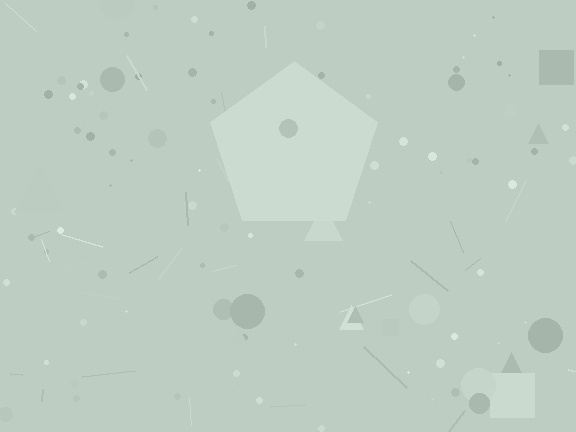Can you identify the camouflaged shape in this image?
The camouflaged shape is a pentagon.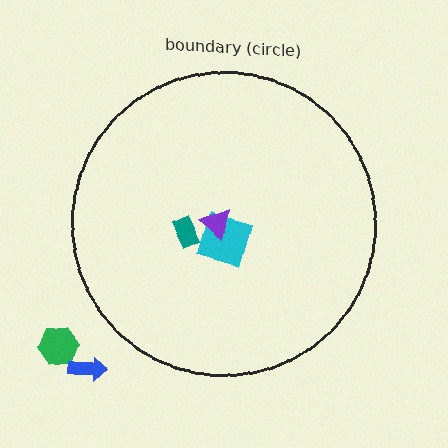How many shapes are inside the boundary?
3 inside, 2 outside.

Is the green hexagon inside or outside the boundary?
Outside.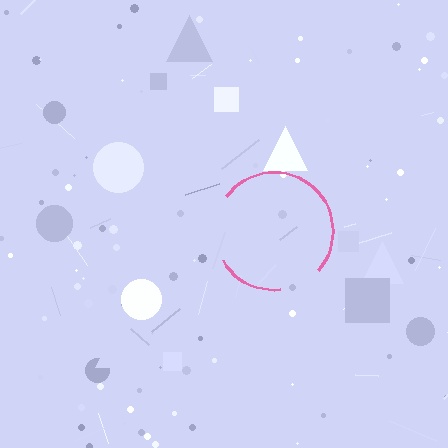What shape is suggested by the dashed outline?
The dashed outline suggests a circle.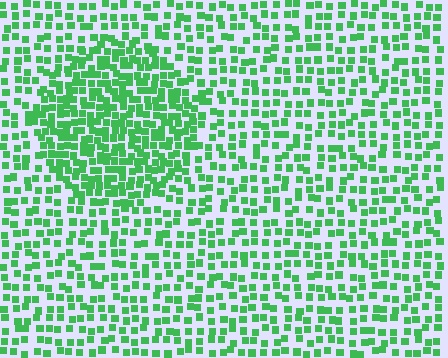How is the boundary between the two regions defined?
The boundary is defined by a change in element density (approximately 1.9x ratio). All elements are the same color, size, and shape.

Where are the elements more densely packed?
The elements are more densely packed inside the circle boundary.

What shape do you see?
I see a circle.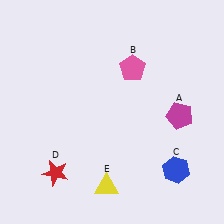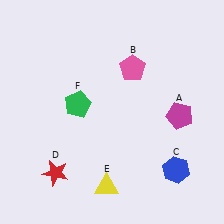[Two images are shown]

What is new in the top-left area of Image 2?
A green pentagon (F) was added in the top-left area of Image 2.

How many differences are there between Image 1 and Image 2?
There is 1 difference between the two images.